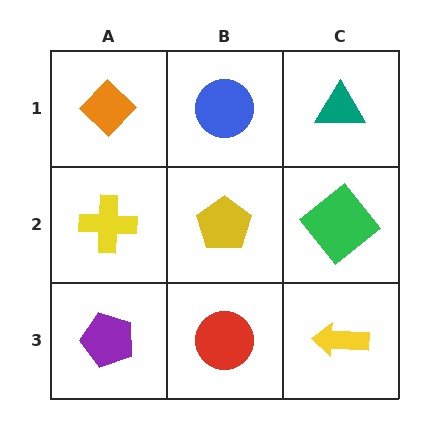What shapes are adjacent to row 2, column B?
A blue circle (row 1, column B), a red circle (row 3, column B), a yellow cross (row 2, column A), a green diamond (row 2, column C).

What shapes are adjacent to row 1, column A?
A yellow cross (row 2, column A), a blue circle (row 1, column B).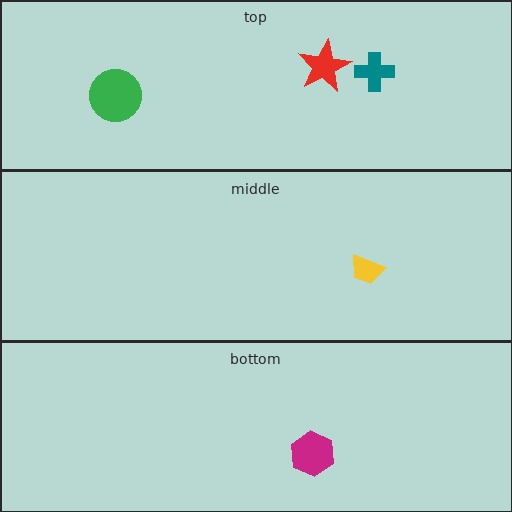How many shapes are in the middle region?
1.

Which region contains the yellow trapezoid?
The middle region.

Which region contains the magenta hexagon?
The bottom region.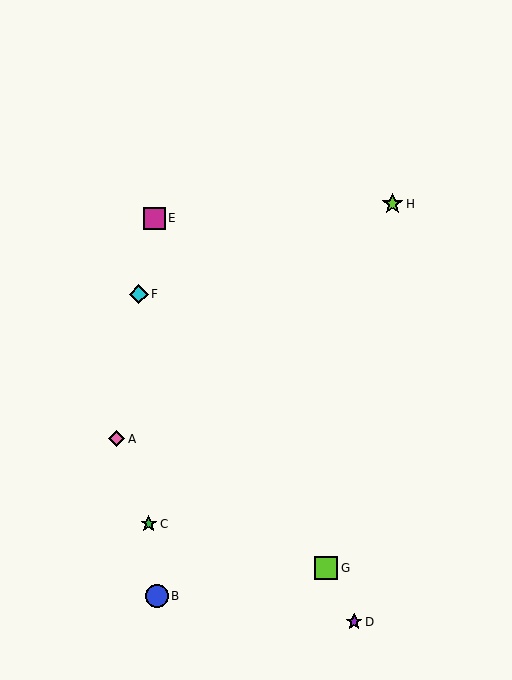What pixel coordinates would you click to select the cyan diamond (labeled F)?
Click at (139, 294) to select the cyan diamond F.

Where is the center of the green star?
The center of the green star is at (149, 524).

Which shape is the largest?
The lime square (labeled G) is the largest.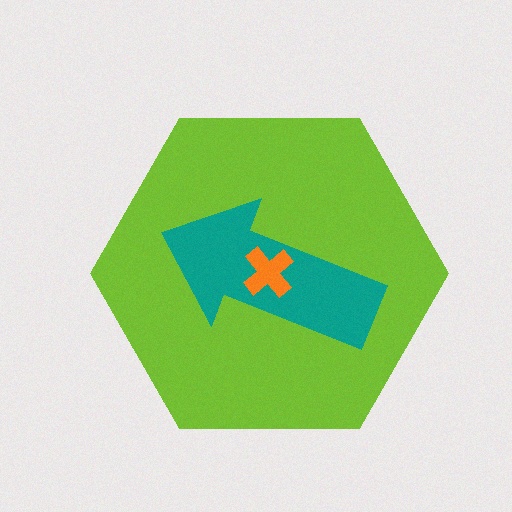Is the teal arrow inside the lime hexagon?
Yes.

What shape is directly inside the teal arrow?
The orange cross.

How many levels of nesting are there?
3.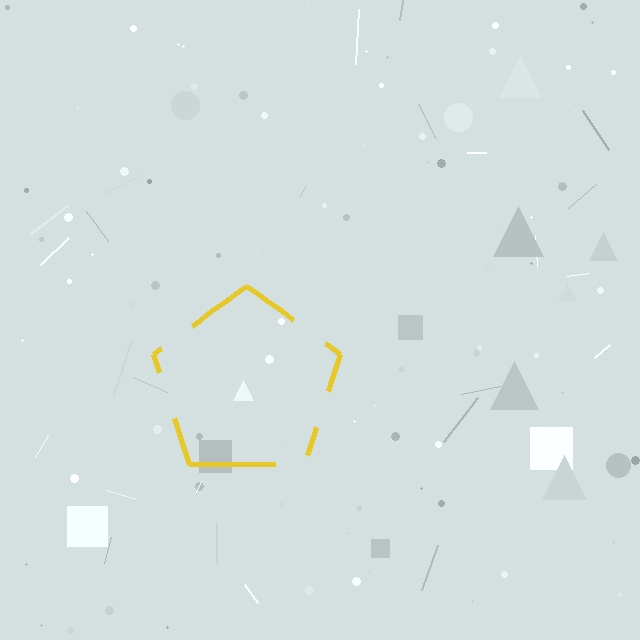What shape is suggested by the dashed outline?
The dashed outline suggests a pentagon.